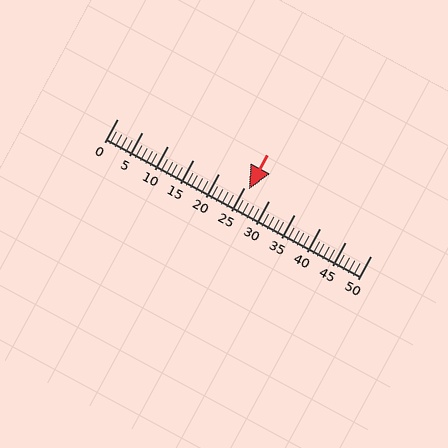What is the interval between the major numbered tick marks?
The major tick marks are spaced 5 units apart.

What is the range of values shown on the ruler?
The ruler shows values from 0 to 50.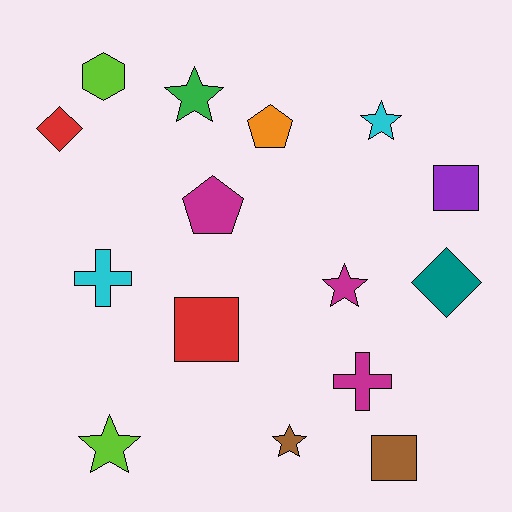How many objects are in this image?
There are 15 objects.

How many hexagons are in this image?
There is 1 hexagon.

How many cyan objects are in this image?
There are 2 cyan objects.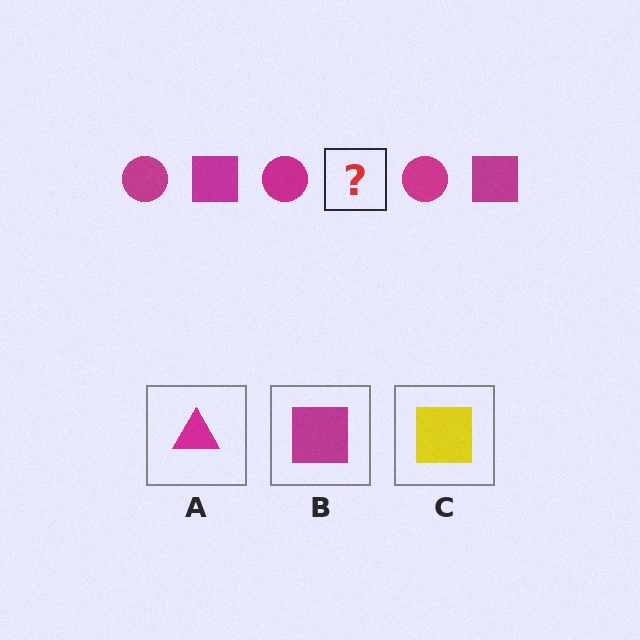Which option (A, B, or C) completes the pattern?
B.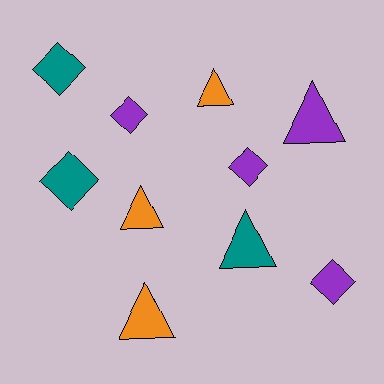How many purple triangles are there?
There is 1 purple triangle.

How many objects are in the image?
There are 10 objects.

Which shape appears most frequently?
Triangle, with 5 objects.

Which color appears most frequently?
Purple, with 4 objects.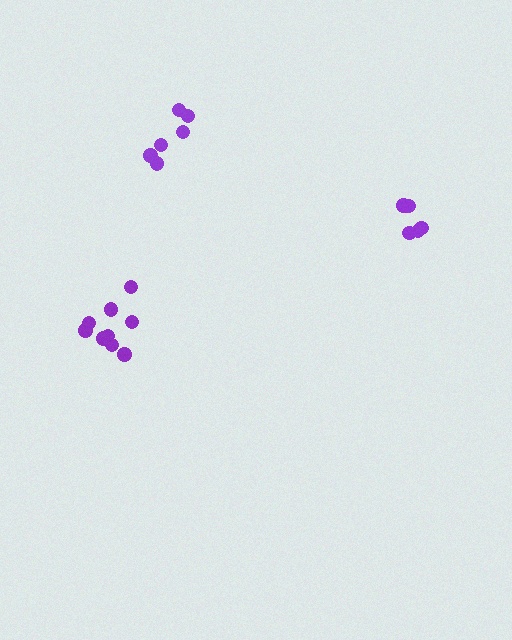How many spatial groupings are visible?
There are 3 spatial groupings.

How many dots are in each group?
Group 1: 5 dots, Group 2: 6 dots, Group 3: 9 dots (20 total).